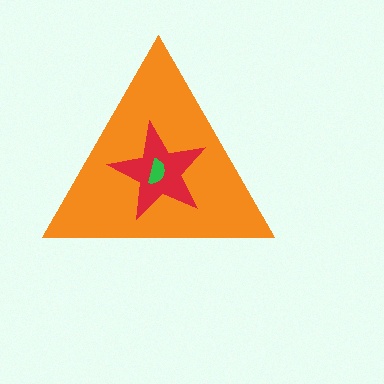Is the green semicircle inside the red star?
Yes.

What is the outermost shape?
The orange triangle.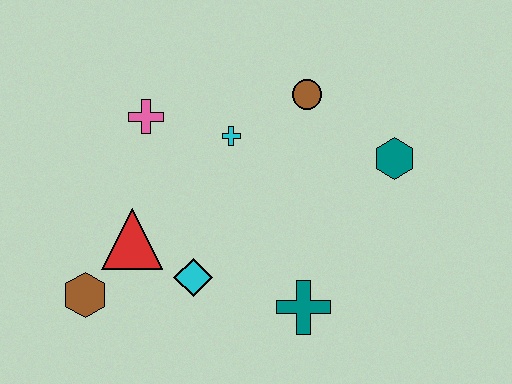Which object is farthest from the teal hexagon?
The brown hexagon is farthest from the teal hexagon.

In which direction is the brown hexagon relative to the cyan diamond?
The brown hexagon is to the left of the cyan diamond.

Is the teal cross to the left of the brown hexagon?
No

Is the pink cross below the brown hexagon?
No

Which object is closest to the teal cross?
The cyan diamond is closest to the teal cross.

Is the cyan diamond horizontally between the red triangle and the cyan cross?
Yes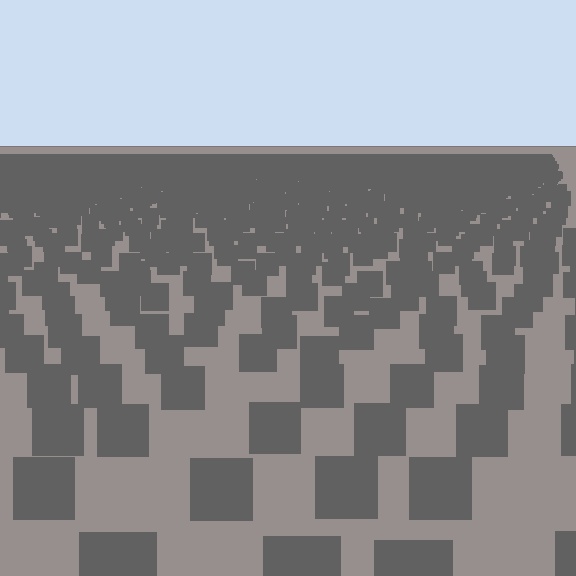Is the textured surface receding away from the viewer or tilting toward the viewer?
The surface is receding away from the viewer. Texture elements get smaller and denser toward the top.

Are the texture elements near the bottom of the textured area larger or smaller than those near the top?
Larger. Near the bottom, elements are closer to the viewer and appear at a bigger on-screen size.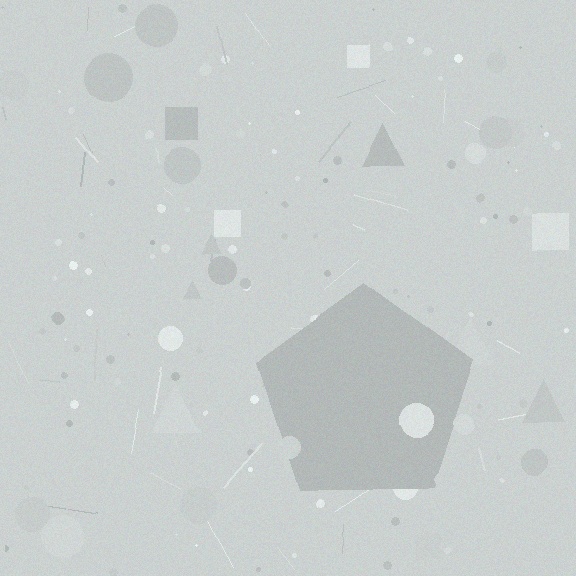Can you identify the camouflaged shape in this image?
The camouflaged shape is a pentagon.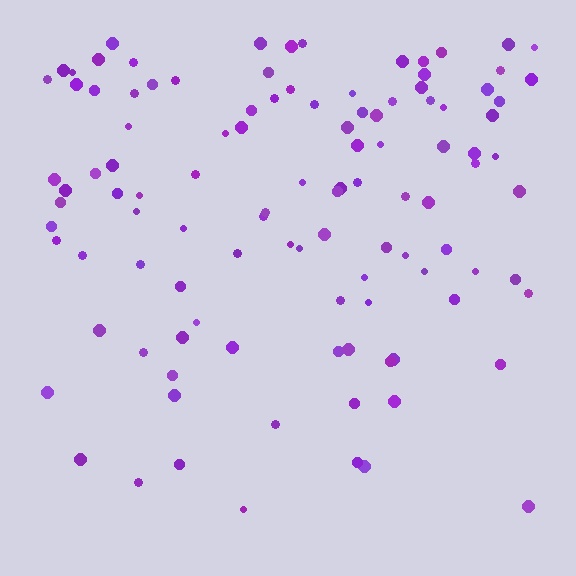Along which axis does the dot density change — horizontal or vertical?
Vertical.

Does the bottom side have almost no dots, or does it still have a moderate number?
Still a moderate number, just noticeably fewer than the top.